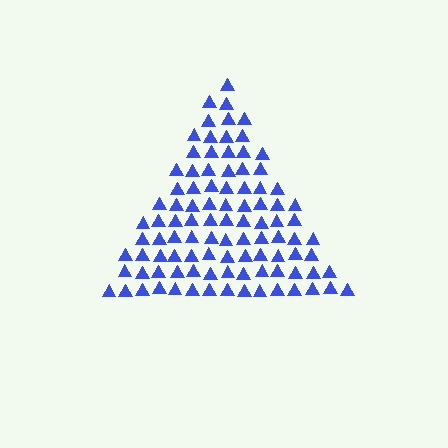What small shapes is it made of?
It is made of small triangles.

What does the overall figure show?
The overall figure shows a triangle.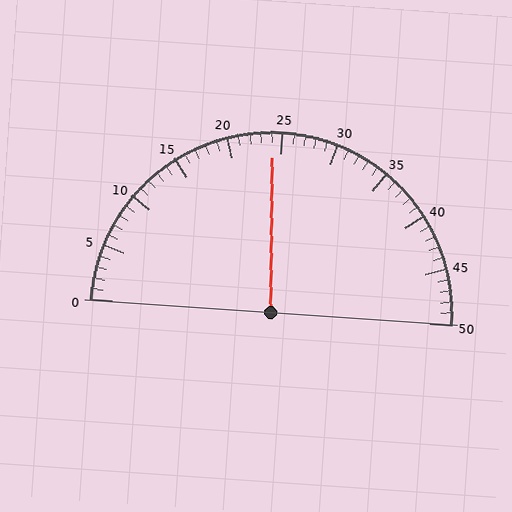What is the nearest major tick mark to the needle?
The nearest major tick mark is 25.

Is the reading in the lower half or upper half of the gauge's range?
The reading is in the lower half of the range (0 to 50).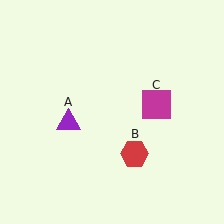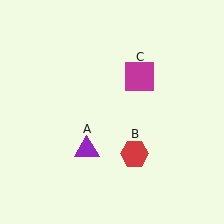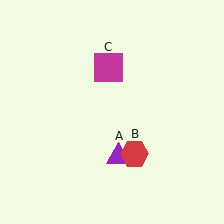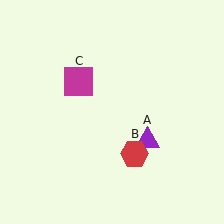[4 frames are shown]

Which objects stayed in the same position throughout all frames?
Red hexagon (object B) remained stationary.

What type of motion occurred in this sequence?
The purple triangle (object A), magenta square (object C) rotated counterclockwise around the center of the scene.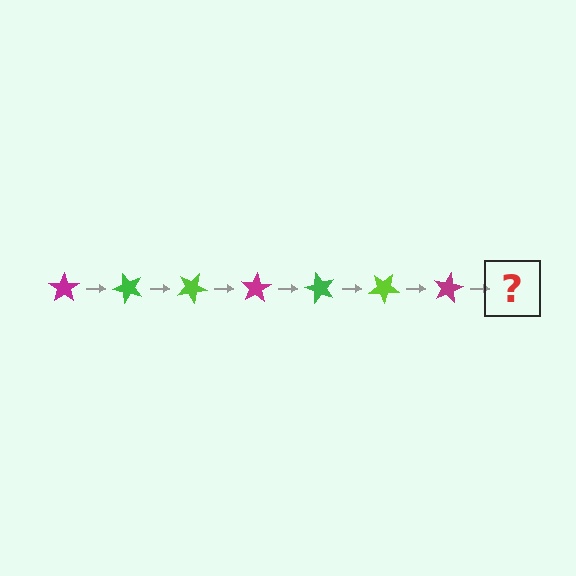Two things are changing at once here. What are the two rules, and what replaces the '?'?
The two rules are that it rotates 50 degrees each step and the color cycles through magenta, green, and lime. The '?' should be a green star, rotated 350 degrees from the start.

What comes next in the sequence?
The next element should be a green star, rotated 350 degrees from the start.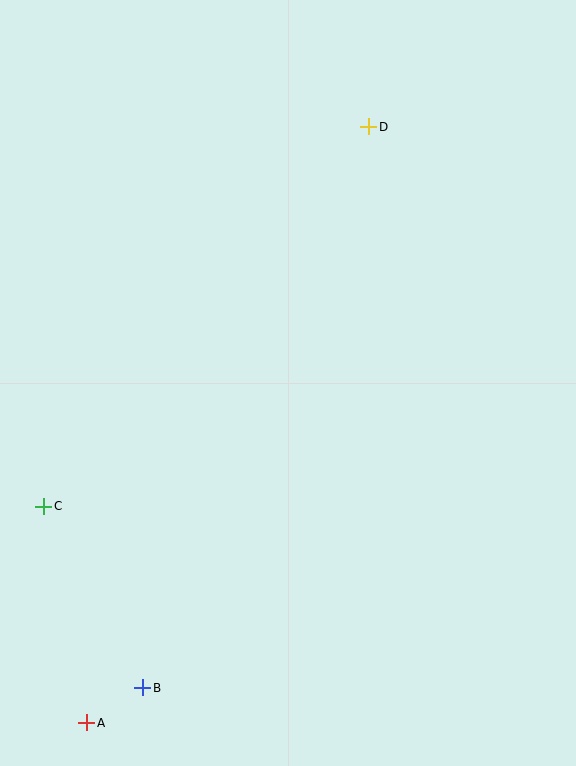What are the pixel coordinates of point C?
Point C is at (44, 506).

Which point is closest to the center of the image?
Point D at (369, 127) is closest to the center.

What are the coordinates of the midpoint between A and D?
The midpoint between A and D is at (228, 425).